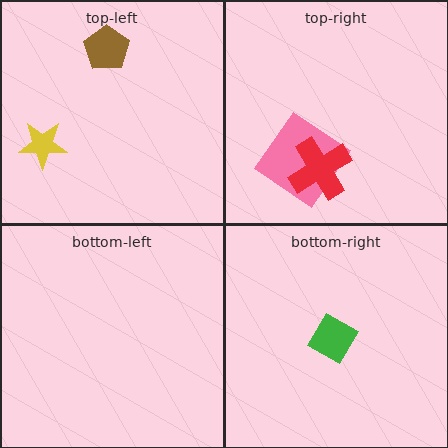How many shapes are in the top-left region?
2.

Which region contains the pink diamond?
The top-right region.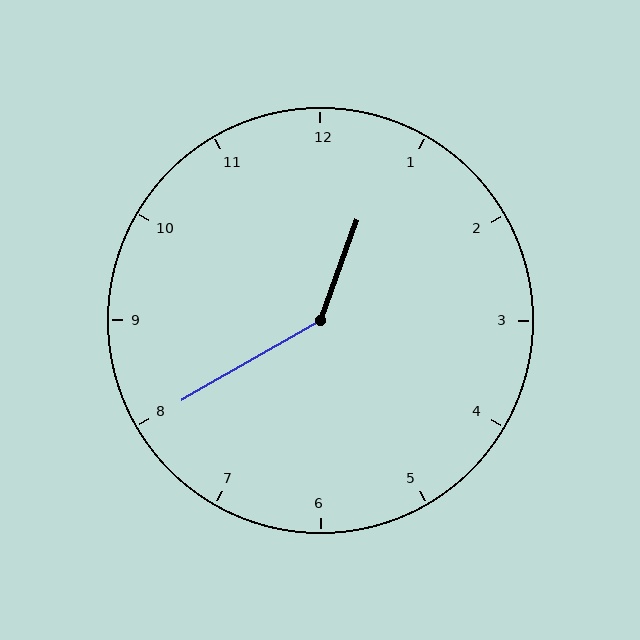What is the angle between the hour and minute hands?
Approximately 140 degrees.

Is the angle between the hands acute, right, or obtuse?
It is obtuse.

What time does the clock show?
12:40.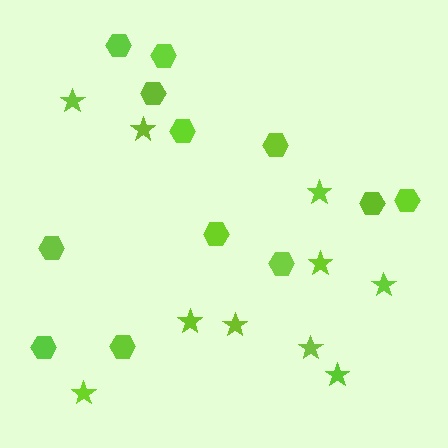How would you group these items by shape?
There are 2 groups: one group of stars (10) and one group of hexagons (12).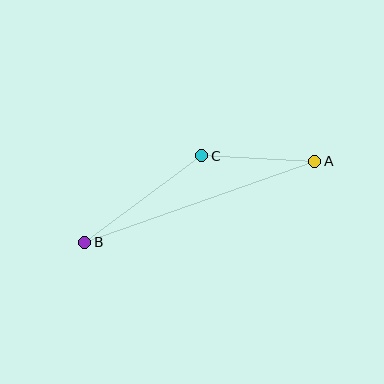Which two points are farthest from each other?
Points A and B are farthest from each other.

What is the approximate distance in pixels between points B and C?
The distance between B and C is approximately 146 pixels.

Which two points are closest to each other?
Points A and C are closest to each other.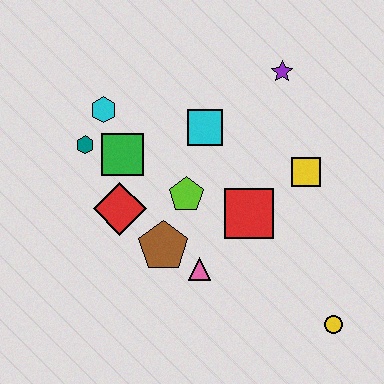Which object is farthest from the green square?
The yellow circle is farthest from the green square.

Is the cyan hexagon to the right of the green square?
No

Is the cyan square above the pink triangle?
Yes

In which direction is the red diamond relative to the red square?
The red diamond is to the left of the red square.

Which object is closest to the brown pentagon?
The pink triangle is closest to the brown pentagon.